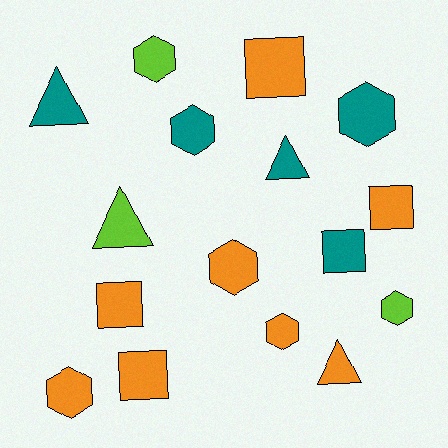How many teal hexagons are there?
There are 2 teal hexagons.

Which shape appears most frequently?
Hexagon, with 7 objects.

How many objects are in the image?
There are 16 objects.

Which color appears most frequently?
Orange, with 8 objects.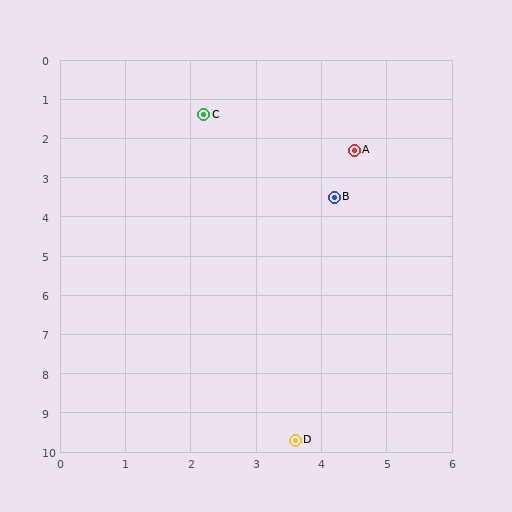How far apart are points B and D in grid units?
Points B and D are about 6.2 grid units apart.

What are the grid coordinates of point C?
Point C is at approximately (2.2, 1.4).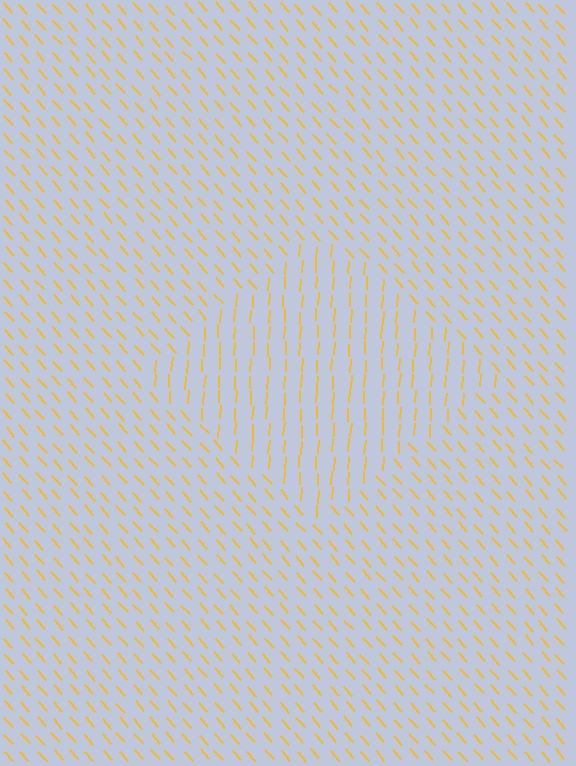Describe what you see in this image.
The image is filled with small yellow line segments. A diamond region in the image has lines oriented differently from the surrounding lines, creating a visible texture boundary.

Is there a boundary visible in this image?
Yes, there is a texture boundary formed by a change in line orientation.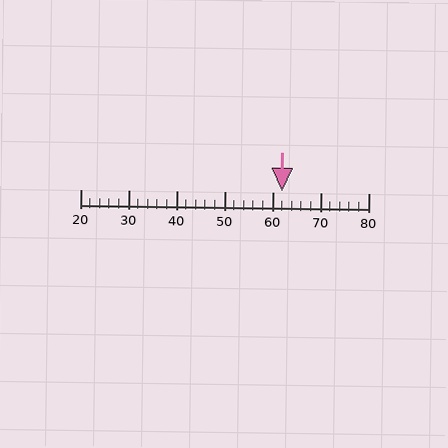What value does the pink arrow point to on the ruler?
The pink arrow points to approximately 62.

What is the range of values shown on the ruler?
The ruler shows values from 20 to 80.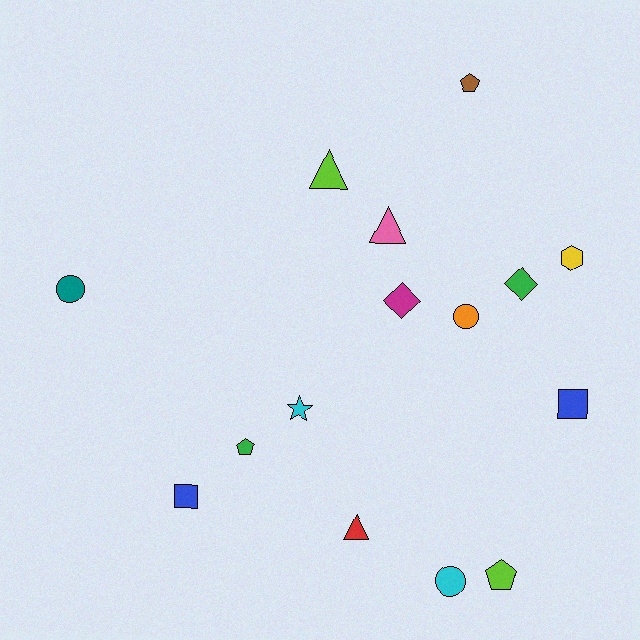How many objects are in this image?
There are 15 objects.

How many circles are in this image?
There are 3 circles.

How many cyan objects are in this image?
There are 2 cyan objects.